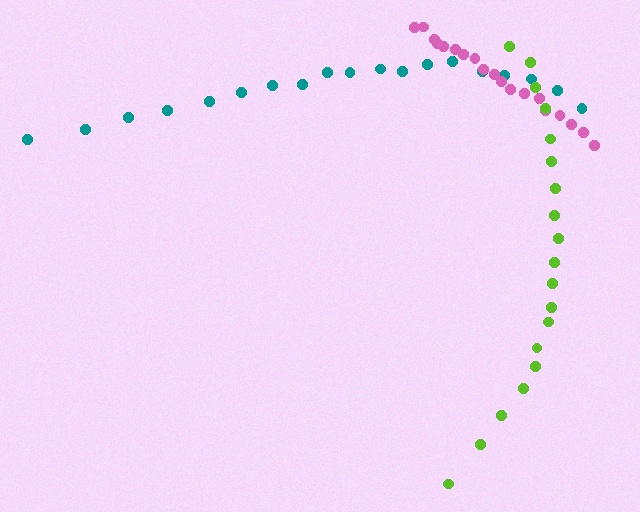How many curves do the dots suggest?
There are 3 distinct paths.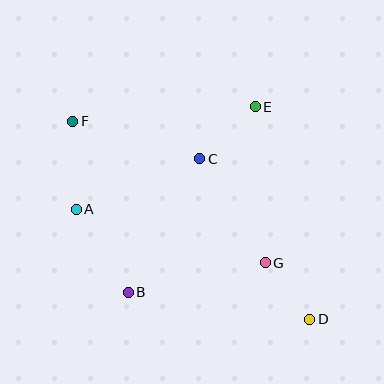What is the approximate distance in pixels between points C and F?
The distance between C and F is approximately 132 pixels.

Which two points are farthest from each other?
Points D and F are farthest from each other.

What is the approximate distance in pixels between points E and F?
The distance between E and F is approximately 183 pixels.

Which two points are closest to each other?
Points D and G are closest to each other.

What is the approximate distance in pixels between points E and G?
The distance between E and G is approximately 156 pixels.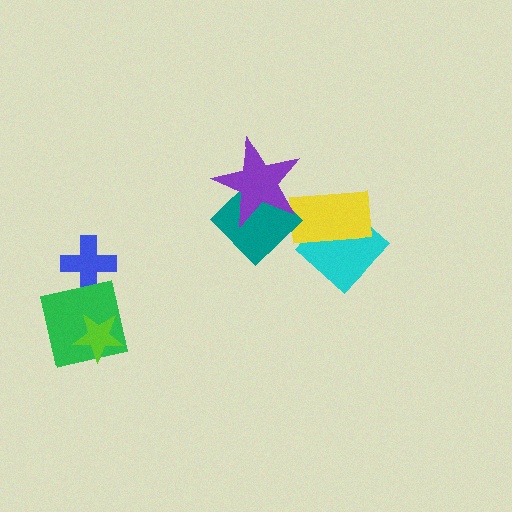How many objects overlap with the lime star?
1 object overlaps with the lime star.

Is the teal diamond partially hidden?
Yes, it is partially covered by another shape.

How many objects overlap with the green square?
1 object overlaps with the green square.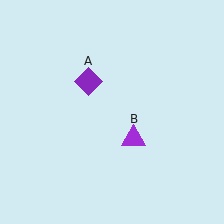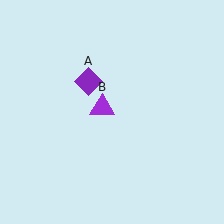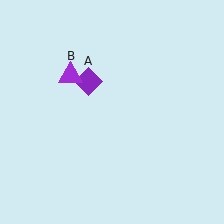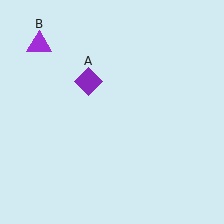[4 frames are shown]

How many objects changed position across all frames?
1 object changed position: purple triangle (object B).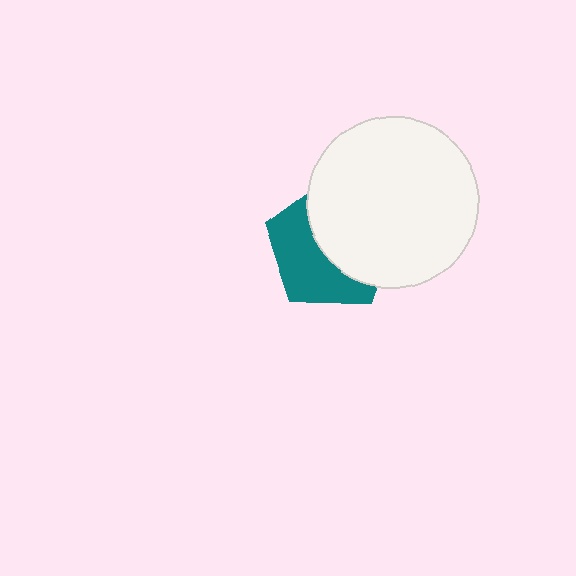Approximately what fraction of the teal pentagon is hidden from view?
Roughly 54% of the teal pentagon is hidden behind the white circle.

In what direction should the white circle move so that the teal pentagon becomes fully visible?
The white circle should move right. That is the shortest direction to clear the overlap and leave the teal pentagon fully visible.